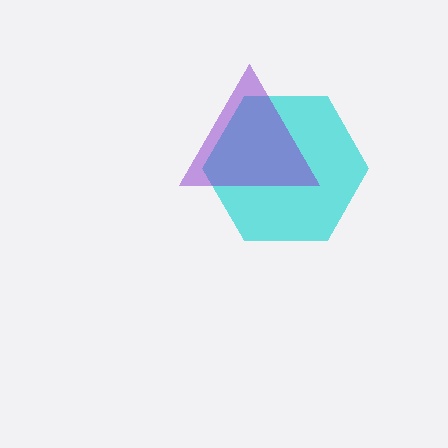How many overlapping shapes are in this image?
There are 2 overlapping shapes in the image.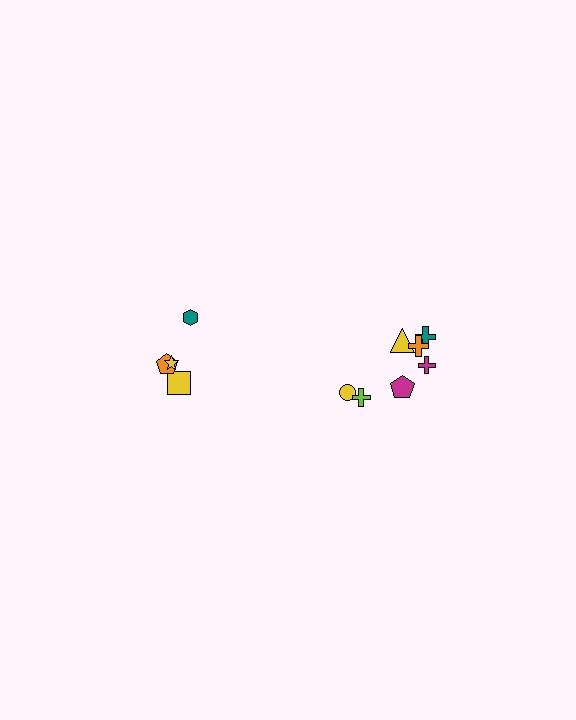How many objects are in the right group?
There are 7 objects.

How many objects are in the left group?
There are 4 objects.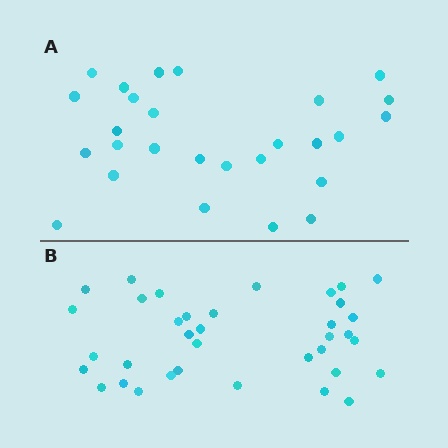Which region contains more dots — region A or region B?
Region B (the bottom region) has more dots.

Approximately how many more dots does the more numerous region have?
Region B has roughly 8 or so more dots than region A.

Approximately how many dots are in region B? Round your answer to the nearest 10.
About 40 dots. (The exact count is 36, which rounds to 40.)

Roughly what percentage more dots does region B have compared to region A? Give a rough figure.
About 35% more.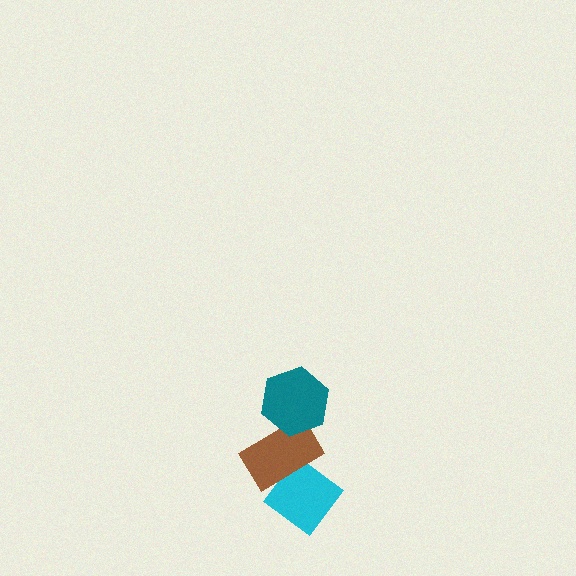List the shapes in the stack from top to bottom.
From top to bottom: the teal hexagon, the brown rectangle, the cyan diamond.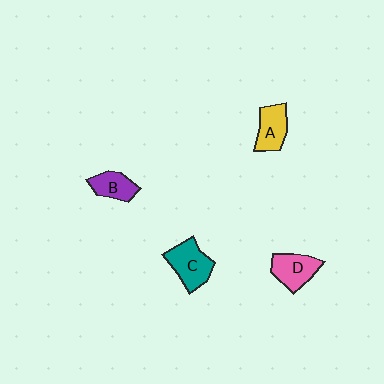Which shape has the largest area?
Shape C (teal).